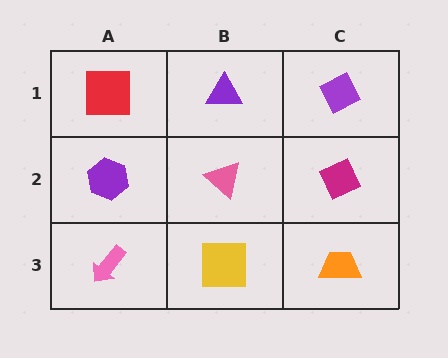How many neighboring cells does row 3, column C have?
2.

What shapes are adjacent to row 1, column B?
A pink triangle (row 2, column B), a red square (row 1, column A), a purple diamond (row 1, column C).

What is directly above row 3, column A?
A purple hexagon.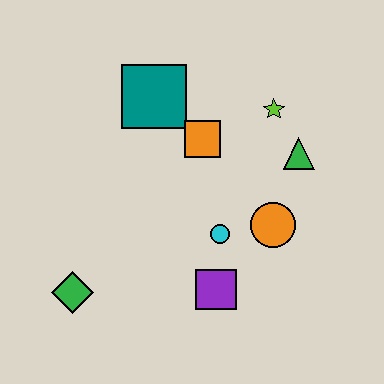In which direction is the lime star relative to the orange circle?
The lime star is above the orange circle.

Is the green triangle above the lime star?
No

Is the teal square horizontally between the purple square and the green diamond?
Yes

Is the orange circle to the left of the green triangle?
Yes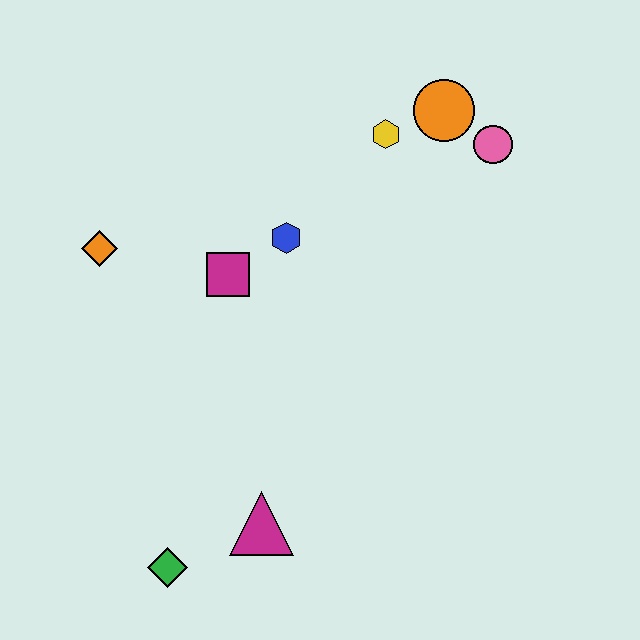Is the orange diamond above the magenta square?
Yes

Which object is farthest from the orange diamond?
The pink circle is farthest from the orange diamond.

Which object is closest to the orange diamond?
The magenta square is closest to the orange diamond.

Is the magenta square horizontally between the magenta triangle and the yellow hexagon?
No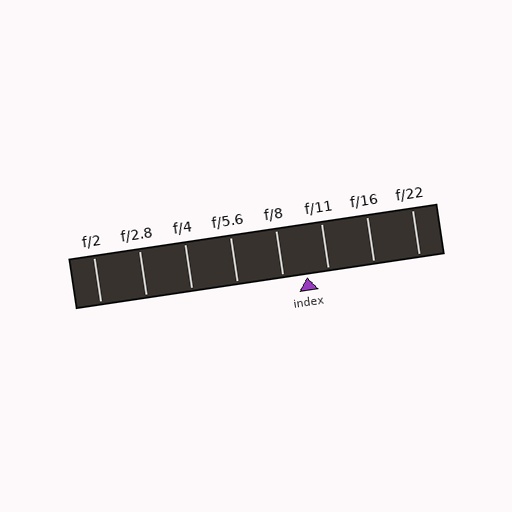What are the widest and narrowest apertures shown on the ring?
The widest aperture shown is f/2 and the narrowest is f/22.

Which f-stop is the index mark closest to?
The index mark is closest to f/11.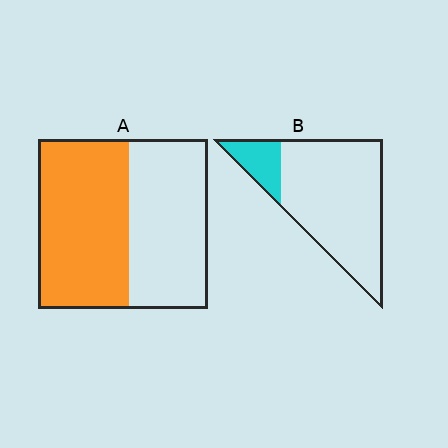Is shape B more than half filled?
No.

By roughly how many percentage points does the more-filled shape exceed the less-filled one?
By roughly 35 percentage points (A over B).